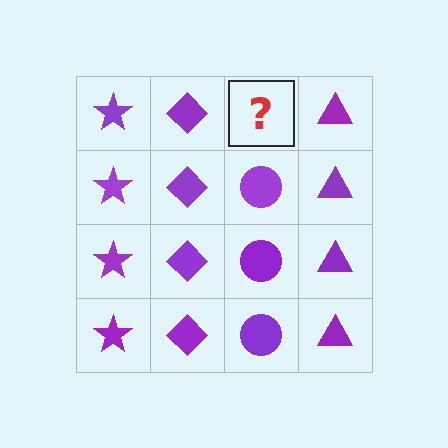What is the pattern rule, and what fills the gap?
The rule is that each column has a consistent shape. The gap should be filled with a purple circle.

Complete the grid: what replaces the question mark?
The question mark should be replaced with a purple circle.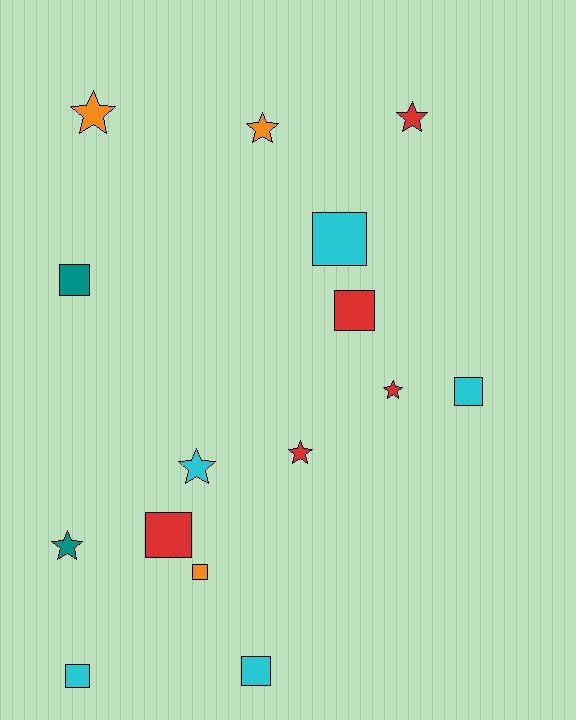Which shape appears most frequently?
Square, with 8 objects.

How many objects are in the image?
There are 15 objects.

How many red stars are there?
There are 3 red stars.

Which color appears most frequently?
Red, with 5 objects.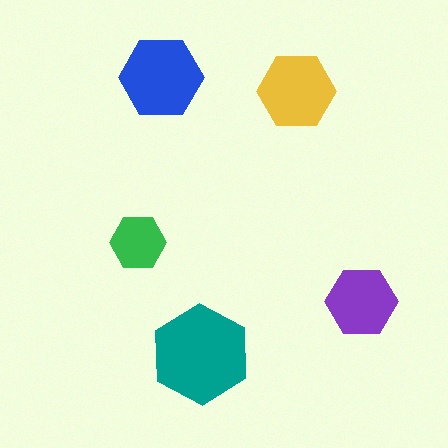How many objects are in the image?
There are 5 objects in the image.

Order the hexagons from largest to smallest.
the teal one, the blue one, the yellow one, the purple one, the green one.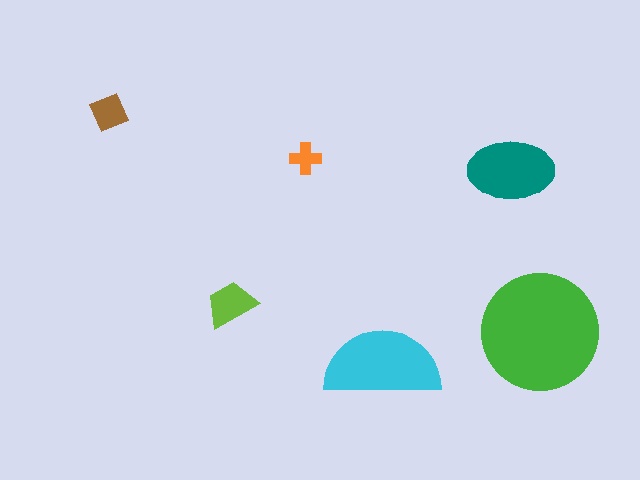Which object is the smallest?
The orange cross.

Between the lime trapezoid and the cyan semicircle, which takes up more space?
The cyan semicircle.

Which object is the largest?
The green circle.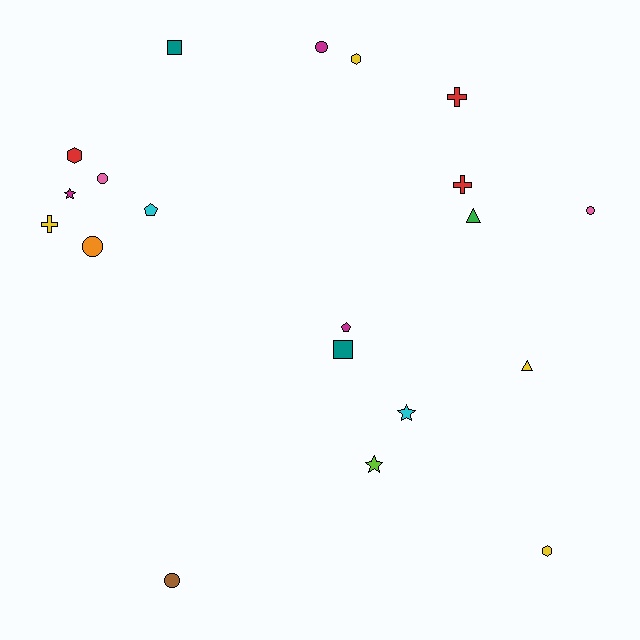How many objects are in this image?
There are 20 objects.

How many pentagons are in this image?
There are 2 pentagons.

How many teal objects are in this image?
There are 2 teal objects.